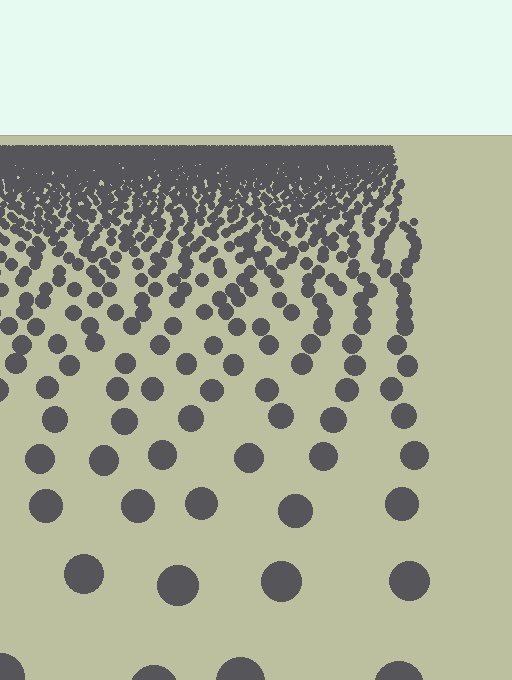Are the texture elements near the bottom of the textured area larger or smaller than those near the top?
Larger. Near the bottom, elements are closer to the viewer and appear at a bigger on-screen size.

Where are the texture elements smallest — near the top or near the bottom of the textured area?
Near the top.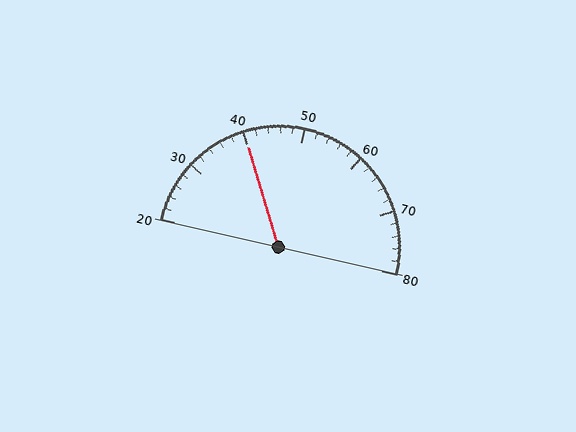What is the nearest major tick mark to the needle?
The nearest major tick mark is 40.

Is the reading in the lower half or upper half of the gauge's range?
The reading is in the lower half of the range (20 to 80).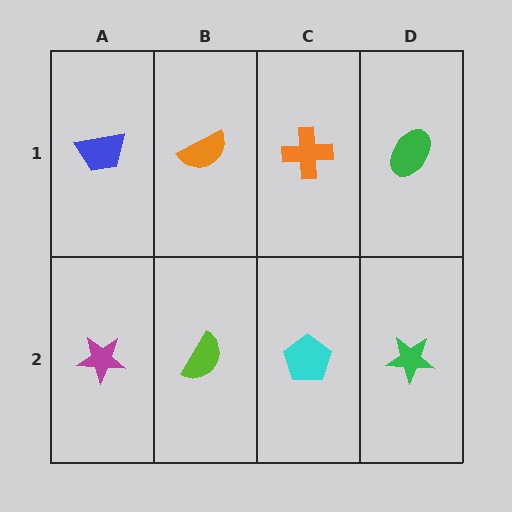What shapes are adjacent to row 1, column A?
A magenta star (row 2, column A), an orange semicircle (row 1, column B).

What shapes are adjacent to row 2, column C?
An orange cross (row 1, column C), a lime semicircle (row 2, column B), a green star (row 2, column D).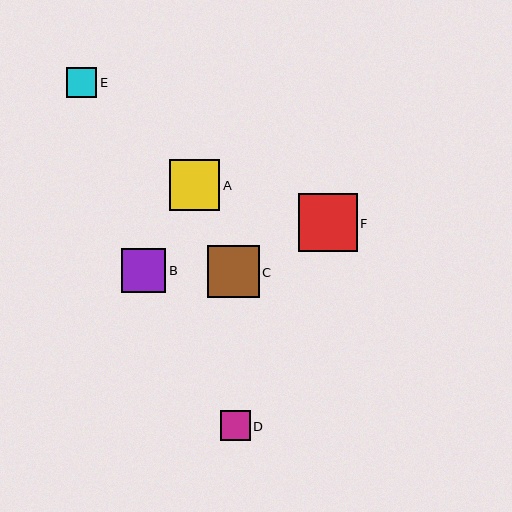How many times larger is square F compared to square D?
Square F is approximately 1.9 times the size of square D.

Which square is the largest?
Square F is the largest with a size of approximately 59 pixels.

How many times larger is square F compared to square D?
Square F is approximately 1.9 times the size of square D.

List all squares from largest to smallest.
From largest to smallest: F, C, A, B, E, D.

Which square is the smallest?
Square D is the smallest with a size of approximately 30 pixels.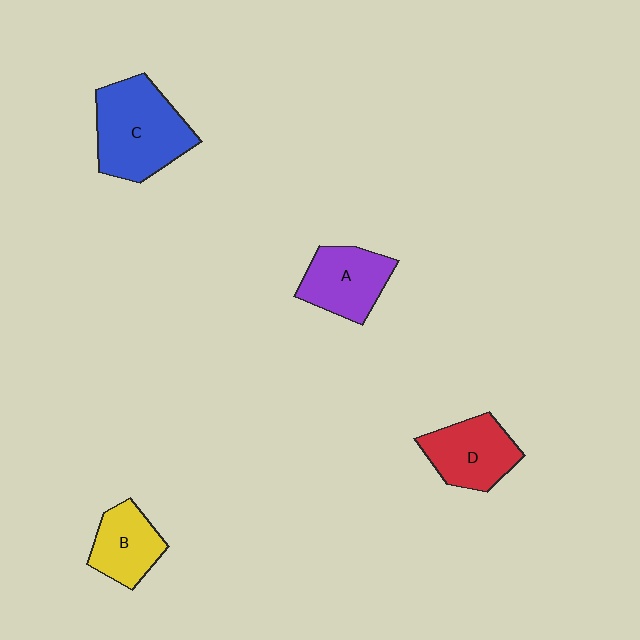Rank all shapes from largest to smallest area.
From largest to smallest: C (blue), D (red), A (purple), B (yellow).